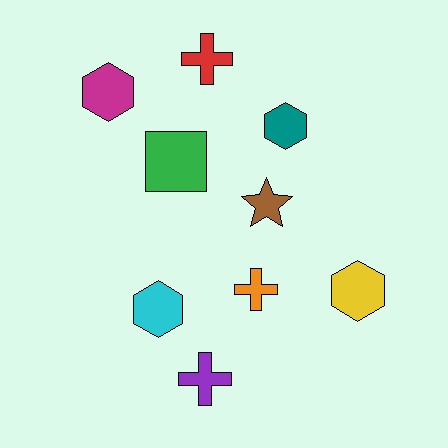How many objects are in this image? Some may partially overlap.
There are 9 objects.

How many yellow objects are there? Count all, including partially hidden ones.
There is 1 yellow object.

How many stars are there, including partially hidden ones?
There is 1 star.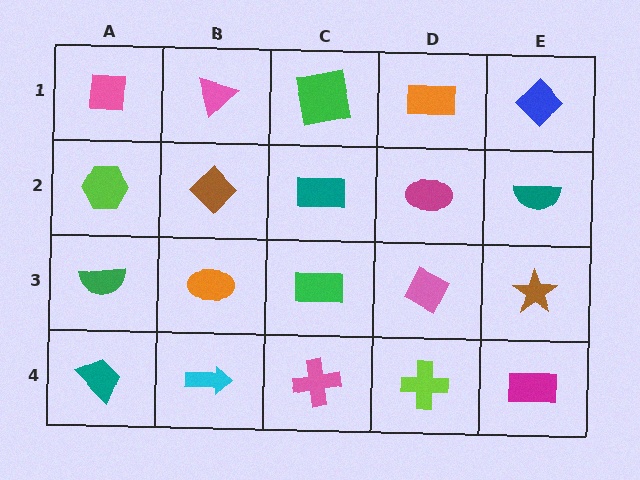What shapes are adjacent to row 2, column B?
A pink triangle (row 1, column B), an orange ellipse (row 3, column B), a lime hexagon (row 2, column A), a teal rectangle (row 2, column C).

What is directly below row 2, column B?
An orange ellipse.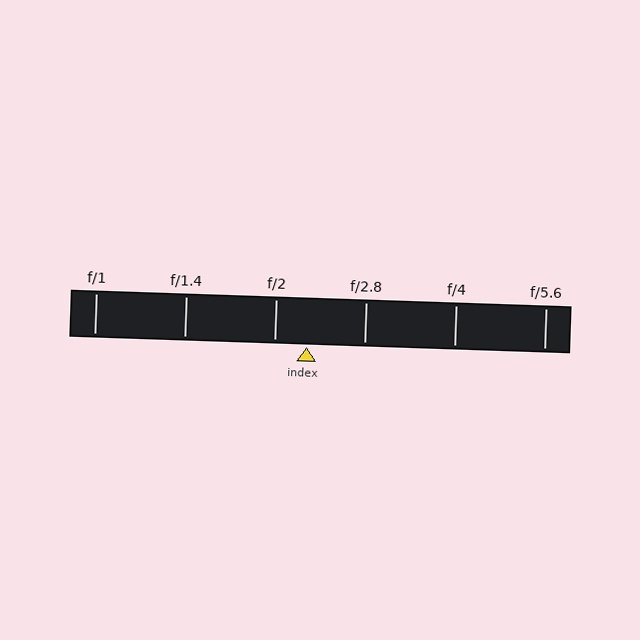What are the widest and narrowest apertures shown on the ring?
The widest aperture shown is f/1 and the narrowest is f/5.6.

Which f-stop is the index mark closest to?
The index mark is closest to f/2.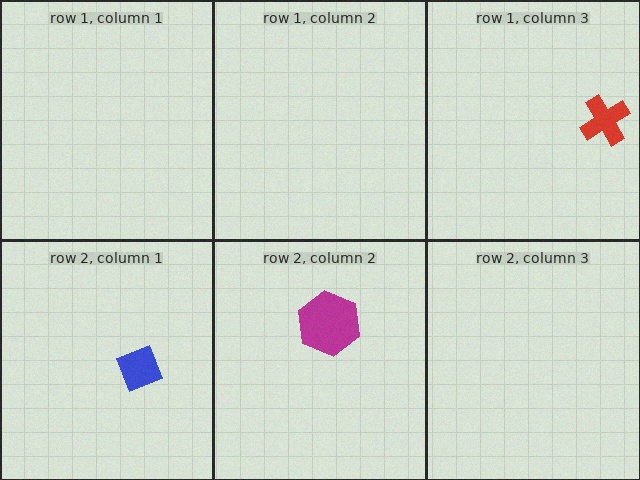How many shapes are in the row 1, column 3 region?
1.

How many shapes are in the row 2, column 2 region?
1.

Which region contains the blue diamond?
The row 2, column 1 region.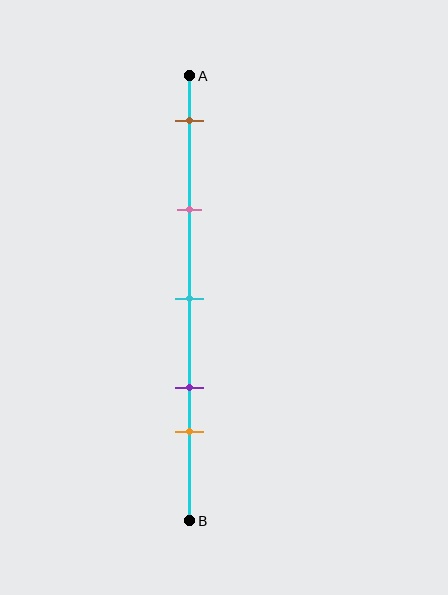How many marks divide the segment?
There are 5 marks dividing the segment.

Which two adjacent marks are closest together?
The purple and orange marks are the closest adjacent pair.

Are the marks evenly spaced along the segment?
No, the marks are not evenly spaced.